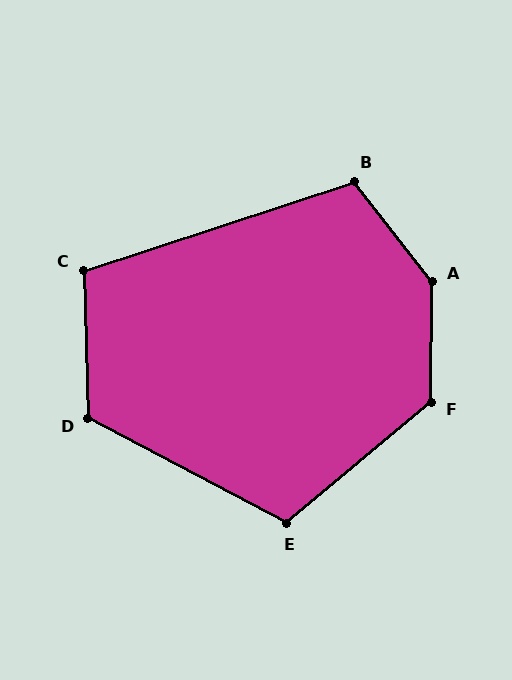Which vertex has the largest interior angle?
A, at approximately 141 degrees.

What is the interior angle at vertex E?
Approximately 112 degrees (obtuse).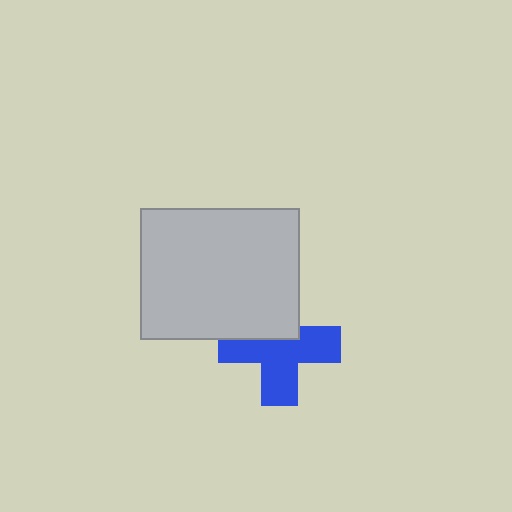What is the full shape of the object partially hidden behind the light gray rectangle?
The partially hidden object is a blue cross.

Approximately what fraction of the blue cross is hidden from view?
Roughly 34% of the blue cross is hidden behind the light gray rectangle.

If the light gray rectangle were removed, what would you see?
You would see the complete blue cross.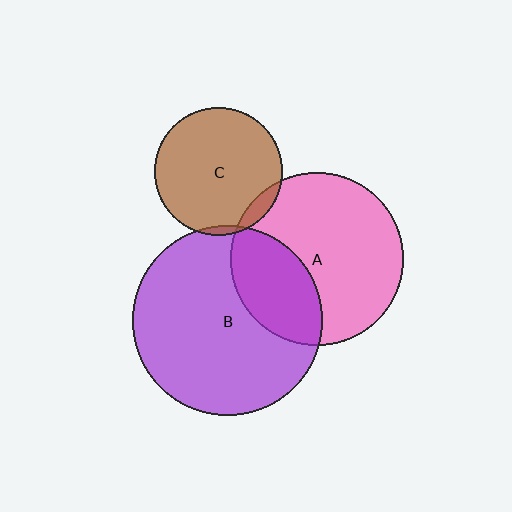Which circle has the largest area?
Circle B (purple).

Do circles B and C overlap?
Yes.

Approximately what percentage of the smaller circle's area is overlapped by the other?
Approximately 5%.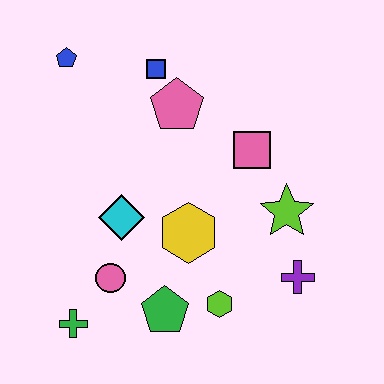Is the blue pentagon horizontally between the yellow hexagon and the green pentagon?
No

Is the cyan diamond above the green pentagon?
Yes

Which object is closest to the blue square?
The pink pentagon is closest to the blue square.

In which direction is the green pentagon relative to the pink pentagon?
The green pentagon is below the pink pentagon.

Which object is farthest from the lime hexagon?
The blue pentagon is farthest from the lime hexagon.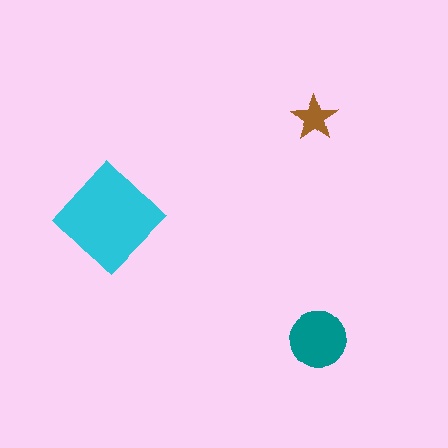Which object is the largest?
The cyan diamond.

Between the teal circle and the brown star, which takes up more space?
The teal circle.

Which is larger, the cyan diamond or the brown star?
The cyan diamond.